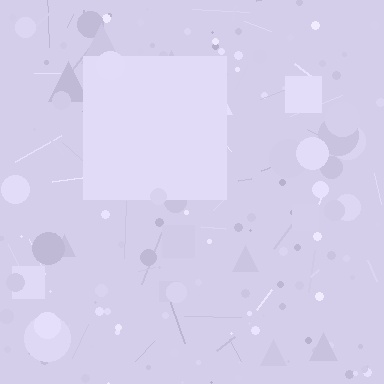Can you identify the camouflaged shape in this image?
The camouflaged shape is a square.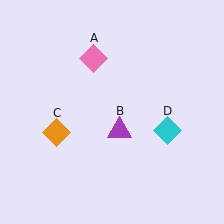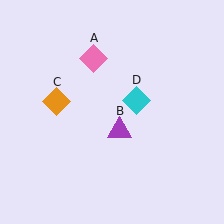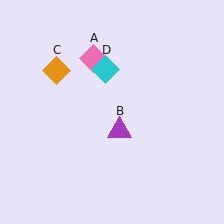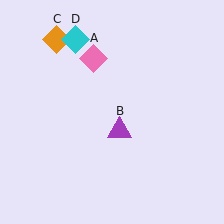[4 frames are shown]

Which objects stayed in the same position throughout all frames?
Pink diamond (object A) and purple triangle (object B) remained stationary.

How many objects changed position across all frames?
2 objects changed position: orange diamond (object C), cyan diamond (object D).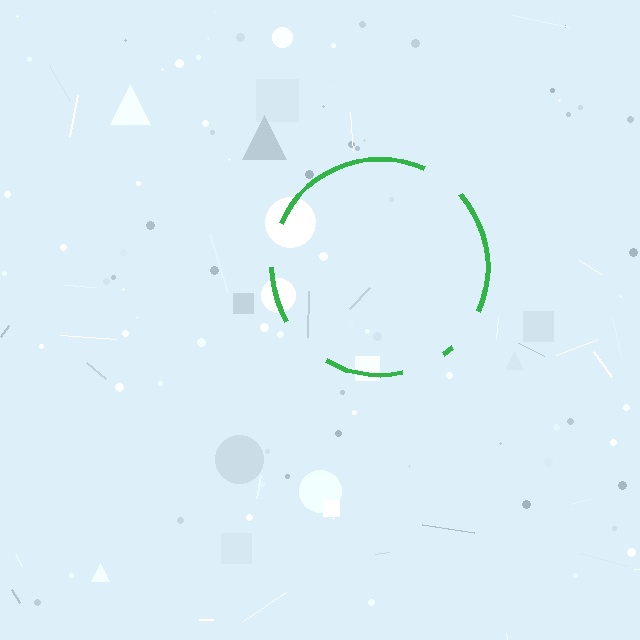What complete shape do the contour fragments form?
The contour fragments form a circle.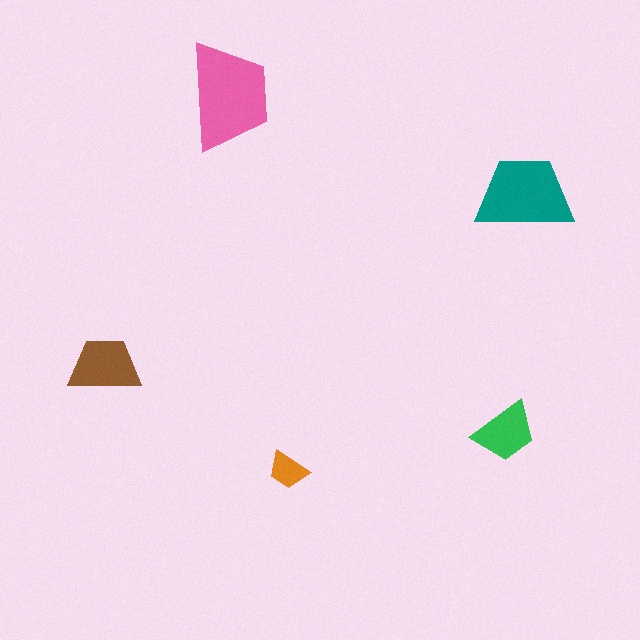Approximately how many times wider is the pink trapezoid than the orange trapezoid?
About 2.5 times wider.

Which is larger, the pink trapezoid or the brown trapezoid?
The pink one.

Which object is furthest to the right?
The teal trapezoid is rightmost.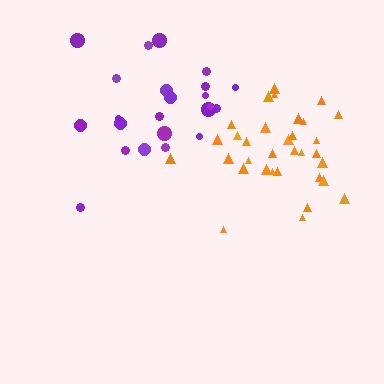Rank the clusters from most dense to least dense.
orange, purple.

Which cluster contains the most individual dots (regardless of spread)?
Orange (33).